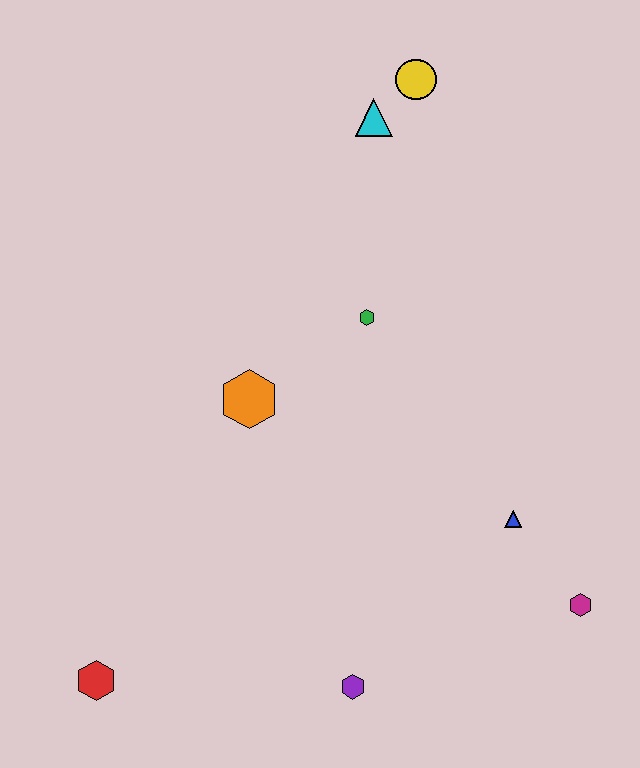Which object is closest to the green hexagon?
The orange hexagon is closest to the green hexagon.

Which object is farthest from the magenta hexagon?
The yellow circle is farthest from the magenta hexagon.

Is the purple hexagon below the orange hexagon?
Yes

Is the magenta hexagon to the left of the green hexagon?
No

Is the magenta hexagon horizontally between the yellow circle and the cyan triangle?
No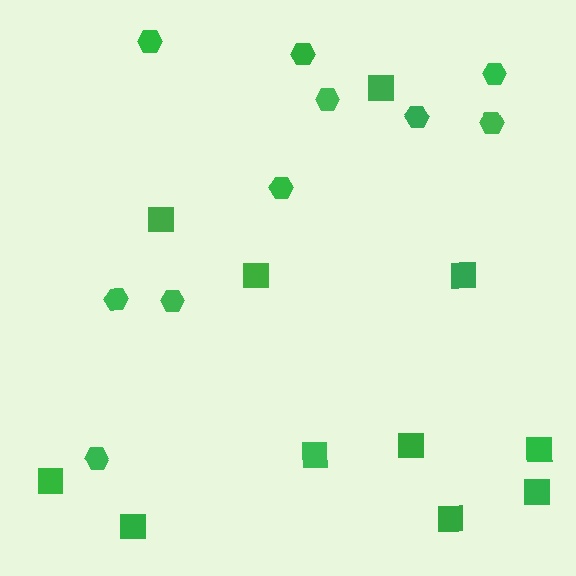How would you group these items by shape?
There are 2 groups: one group of squares (11) and one group of hexagons (10).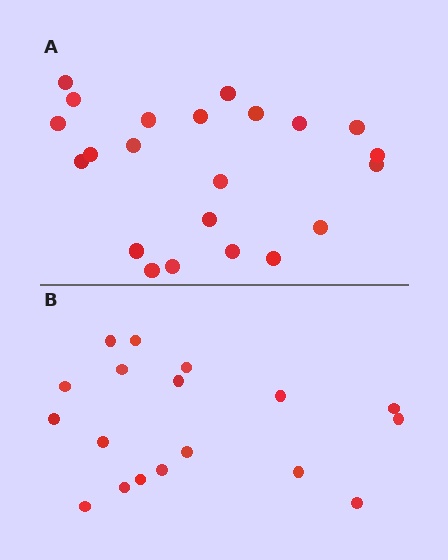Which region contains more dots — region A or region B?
Region A (the top region) has more dots.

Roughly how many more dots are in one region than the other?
Region A has about 4 more dots than region B.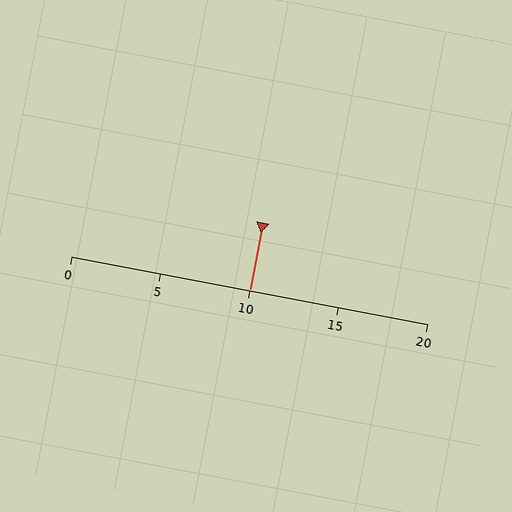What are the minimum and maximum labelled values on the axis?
The axis runs from 0 to 20.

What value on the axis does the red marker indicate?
The marker indicates approximately 10.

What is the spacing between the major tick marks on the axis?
The major ticks are spaced 5 apart.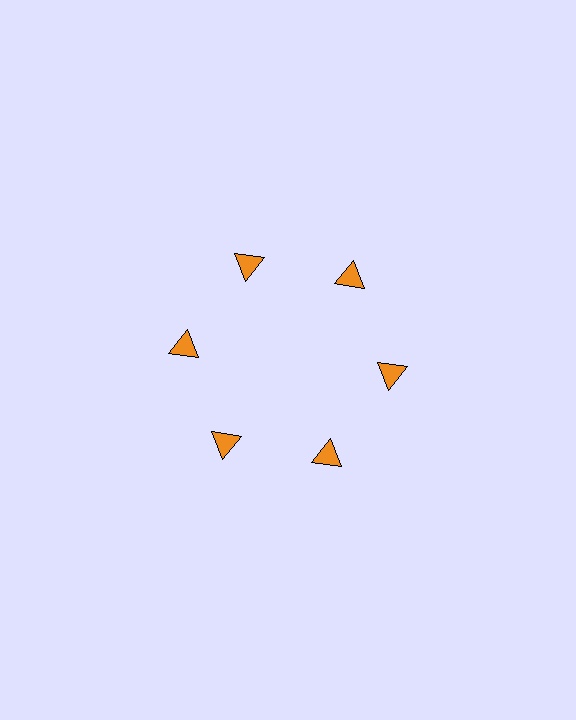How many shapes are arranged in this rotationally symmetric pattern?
There are 6 shapes, arranged in 6 groups of 1.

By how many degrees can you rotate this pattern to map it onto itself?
The pattern maps onto itself every 60 degrees of rotation.